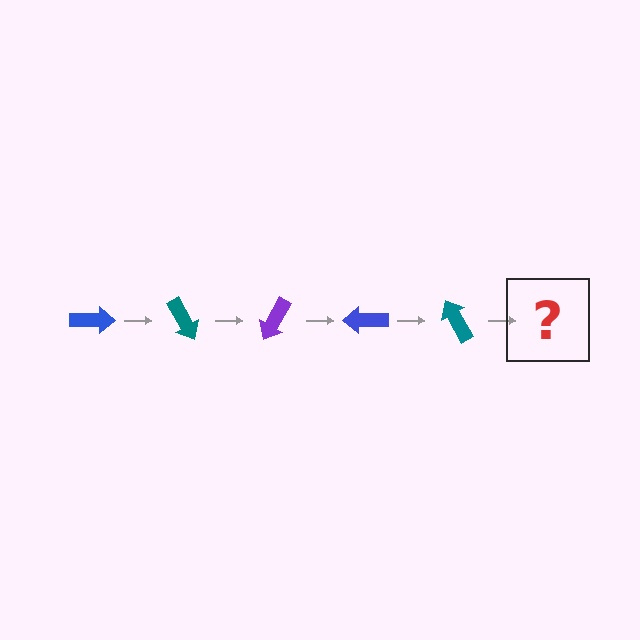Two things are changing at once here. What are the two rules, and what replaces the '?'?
The two rules are that it rotates 60 degrees each step and the color cycles through blue, teal, and purple. The '?' should be a purple arrow, rotated 300 degrees from the start.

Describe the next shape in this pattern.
It should be a purple arrow, rotated 300 degrees from the start.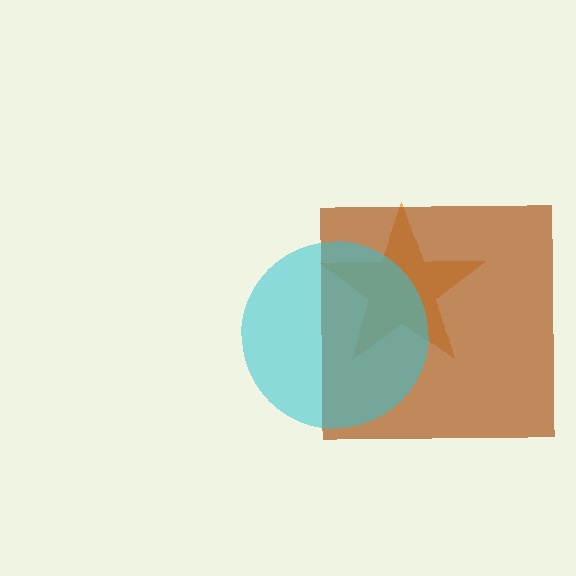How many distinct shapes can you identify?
There are 3 distinct shapes: an orange star, a brown square, a cyan circle.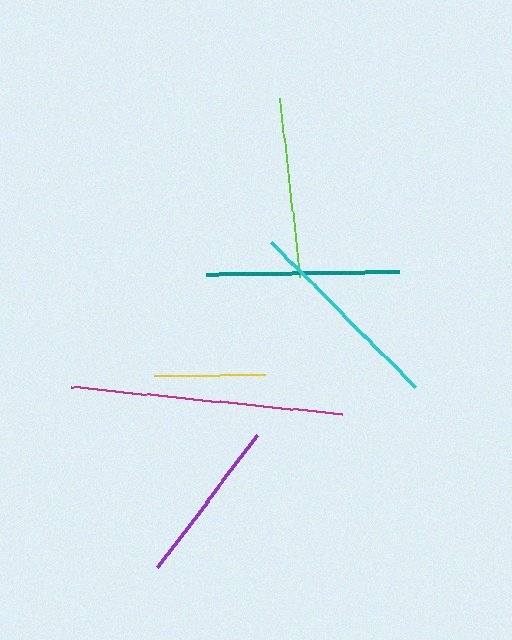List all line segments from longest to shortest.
From longest to shortest: magenta, cyan, teal, lime, purple, yellow.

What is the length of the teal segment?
The teal segment is approximately 193 pixels long.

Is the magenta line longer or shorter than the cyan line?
The magenta line is longer than the cyan line.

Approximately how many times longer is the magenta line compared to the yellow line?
The magenta line is approximately 2.5 times the length of the yellow line.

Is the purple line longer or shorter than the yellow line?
The purple line is longer than the yellow line.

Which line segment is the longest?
The magenta line is the longest at approximately 273 pixels.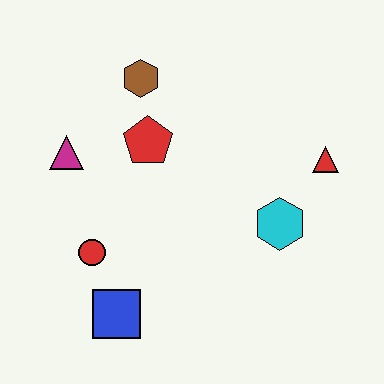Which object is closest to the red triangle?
The cyan hexagon is closest to the red triangle.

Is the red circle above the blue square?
Yes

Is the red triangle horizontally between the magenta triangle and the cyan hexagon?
No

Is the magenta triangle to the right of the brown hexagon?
No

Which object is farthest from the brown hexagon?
The blue square is farthest from the brown hexagon.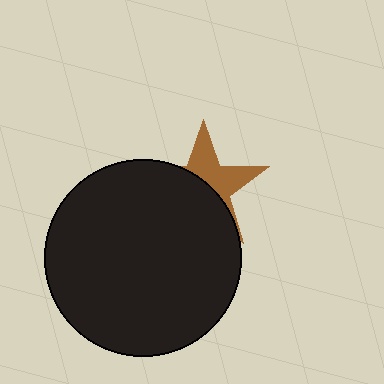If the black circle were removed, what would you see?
You would see the complete brown star.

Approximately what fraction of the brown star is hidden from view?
Roughly 58% of the brown star is hidden behind the black circle.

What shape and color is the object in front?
The object in front is a black circle.